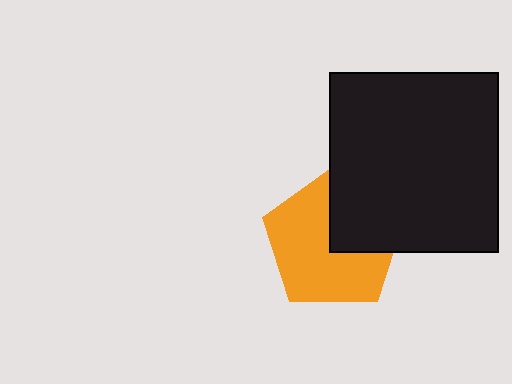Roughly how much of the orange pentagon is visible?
Most of it is visible (roughly 66%).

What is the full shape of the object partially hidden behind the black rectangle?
The partially hidden object is an orange pentagon.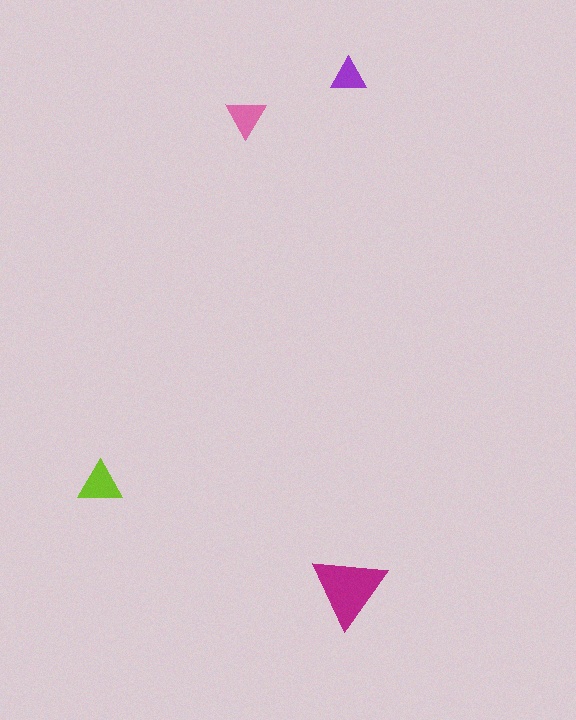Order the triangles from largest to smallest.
the magenta one, the lime one, the pink one, the purple one.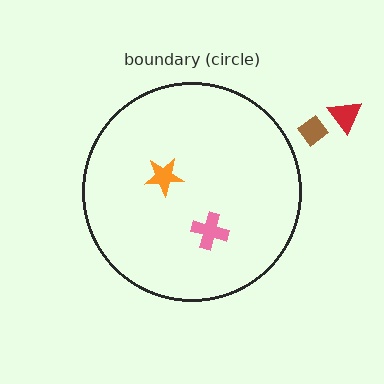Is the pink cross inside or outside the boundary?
Inside.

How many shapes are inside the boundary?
2 inside, 2 outside.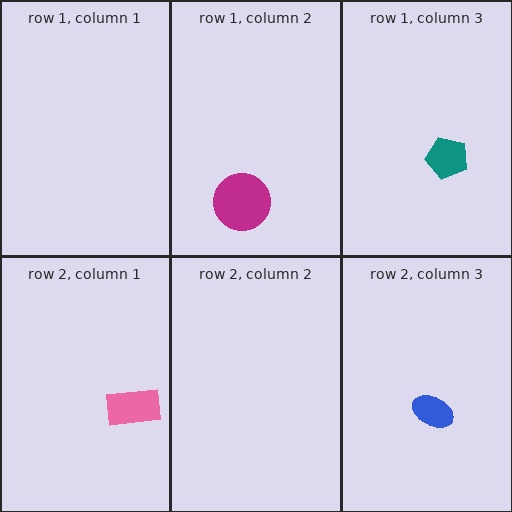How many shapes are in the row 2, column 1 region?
1.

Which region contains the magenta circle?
The row 1, column 2 region.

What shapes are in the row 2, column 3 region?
The blue ellipse.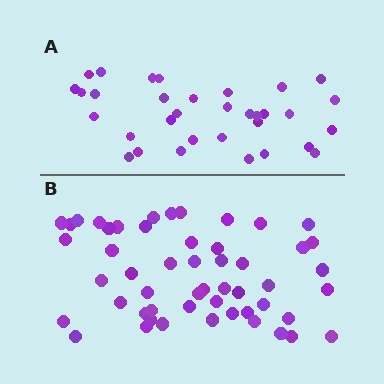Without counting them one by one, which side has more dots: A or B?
Region B (the bottom region) has more dots.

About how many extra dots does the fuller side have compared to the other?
Region B has approximately 20 more dots than region A.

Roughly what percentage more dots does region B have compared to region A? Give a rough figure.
About 60% more.